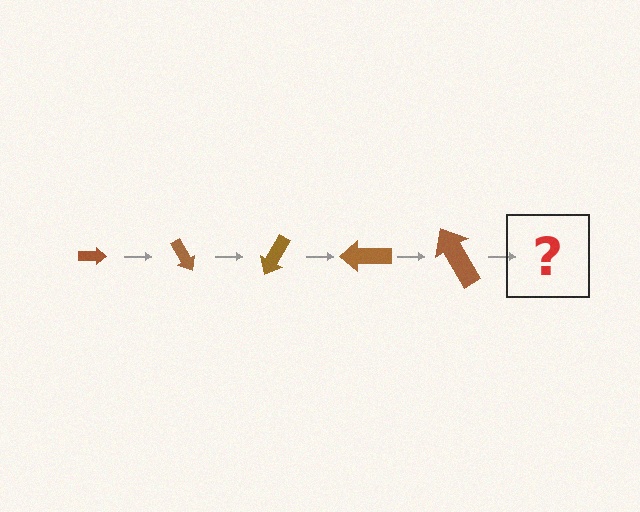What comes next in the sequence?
The next element should be an arrow, larger than the previous one and rotated 300 degrees from the start.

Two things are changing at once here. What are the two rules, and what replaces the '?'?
The two rules are that the arrow grows larger each step and it rotates 60 degrees each step. The '?' should be an arrow, larger than the previous one and rotated 300 degrees from the start.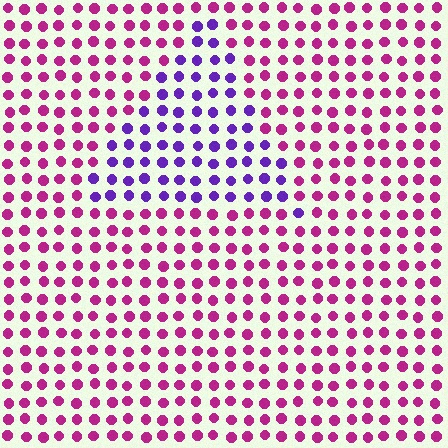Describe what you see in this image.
The image is filled with small magenta elements in a uniform arrangement. A triangle-shaped region is visible where the elements are tinted to a slightly different hue, forming a subtle color boundary.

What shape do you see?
I see a triangle.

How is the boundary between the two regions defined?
The boundary is defined purely by a slight shift in hue (about 51 degrees). Spacing, size, and orientation are identical on both sides.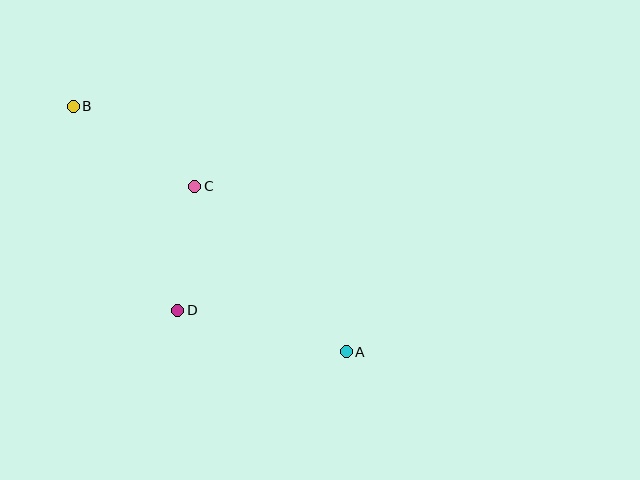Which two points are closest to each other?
Points C and D are closest to each other.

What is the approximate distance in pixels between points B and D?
The distance between B and D is approximately 229 pixels.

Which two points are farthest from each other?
Points A and B are farthest from each other.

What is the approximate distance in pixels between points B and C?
The distance between B and C is approximately 146 pixels.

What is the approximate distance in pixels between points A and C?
The distance between A and C is approximately 224 pixels.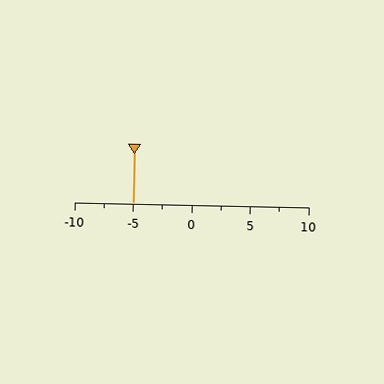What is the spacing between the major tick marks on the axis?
The major ticks are spaced 5 apart.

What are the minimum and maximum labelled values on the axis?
The axis runs from -10 to 10.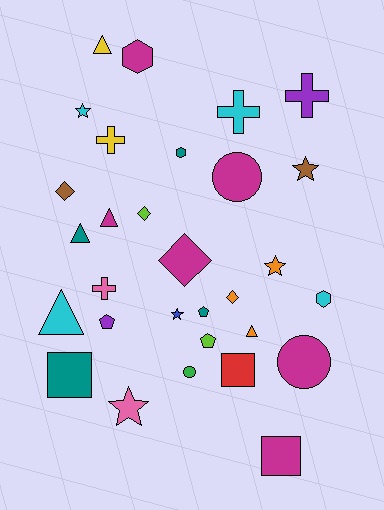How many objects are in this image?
There are 30 objects.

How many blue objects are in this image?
There is 1 blue object.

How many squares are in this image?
There are 3 squares.